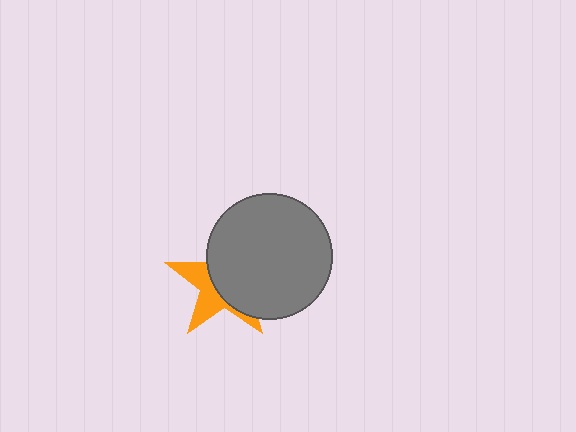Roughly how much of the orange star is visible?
A small part of it is visible (roughly 38%).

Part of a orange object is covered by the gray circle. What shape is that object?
It is a star.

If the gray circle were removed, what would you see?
You would see the complete orange star.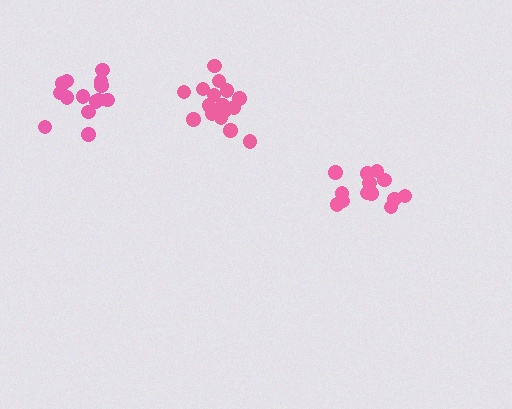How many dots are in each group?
Group 1: 13 dots, Group 2: 14 dots, Group 3: 16 dots (43 total).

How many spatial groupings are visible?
There are 3 spatial groupings.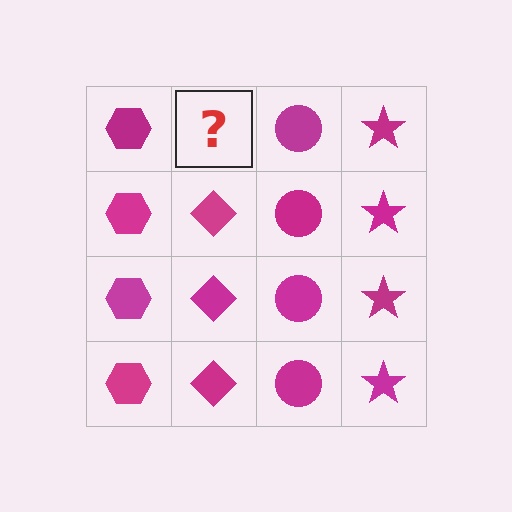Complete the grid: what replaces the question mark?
The question mark should be replaced with a magenta diamond.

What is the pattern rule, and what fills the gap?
The rule is that each column has a consistent shape. The gap should be filled with a magenta diamond.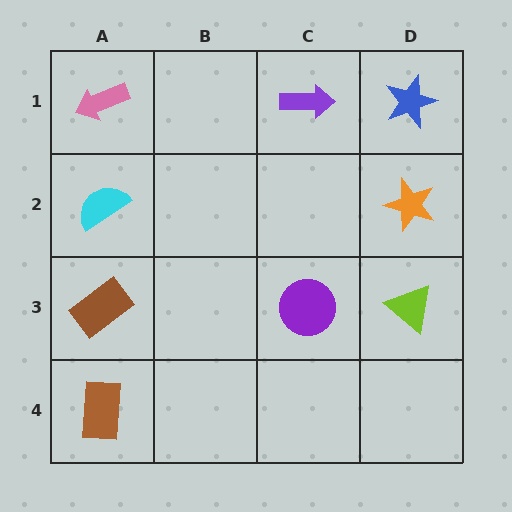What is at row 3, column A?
A brown rectangle.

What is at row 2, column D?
An orange star.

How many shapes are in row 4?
1 shape.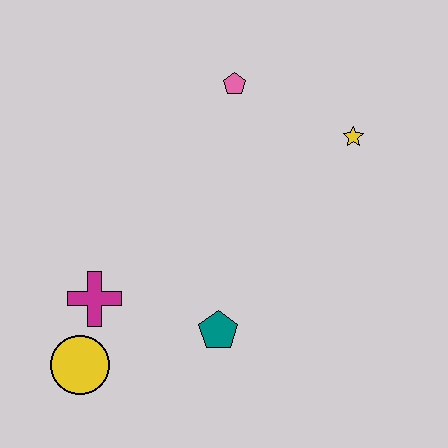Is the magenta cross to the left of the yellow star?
Yes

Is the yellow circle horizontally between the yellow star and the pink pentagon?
No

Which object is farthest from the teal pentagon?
The pink pentagon is farthest from the teal pentagon.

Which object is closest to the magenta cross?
The yellow circle is closest to the magenta cross.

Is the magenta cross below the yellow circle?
No